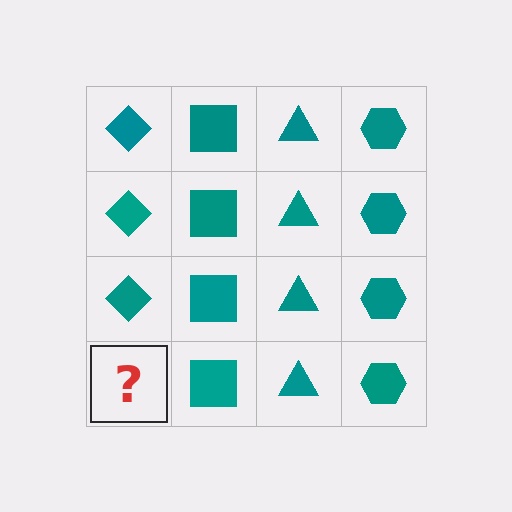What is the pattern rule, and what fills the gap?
The rule is that each column has a consistent shape. The gap should be filled with a teal diamond.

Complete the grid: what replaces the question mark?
The question mark should be replaced with a teal diamond.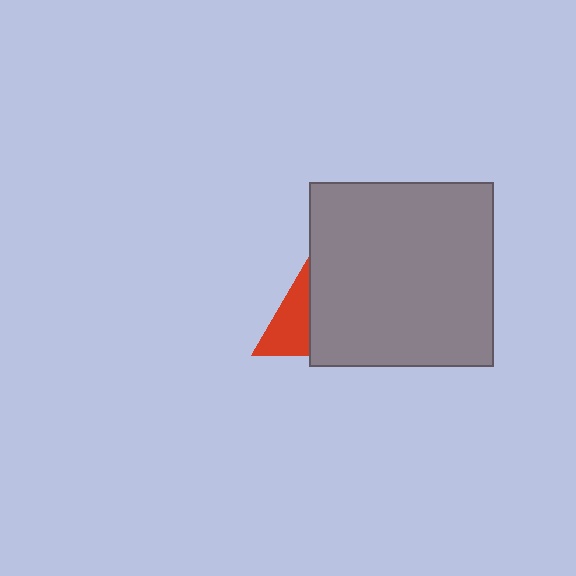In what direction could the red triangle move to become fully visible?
The red triangle could move left. That would shift it out from behind the gray square entirely.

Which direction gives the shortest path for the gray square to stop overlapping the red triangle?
Moving right gives the shortest separation.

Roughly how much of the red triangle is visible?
A small part of it is visible (roughly 38%).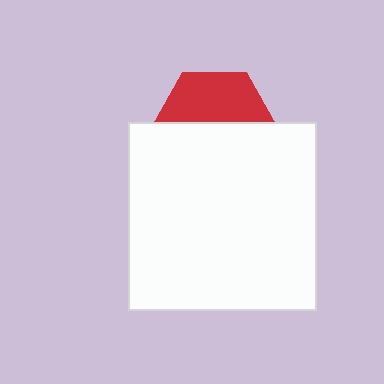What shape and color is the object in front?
The object in front is a white square.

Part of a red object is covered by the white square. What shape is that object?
It is a hexagon.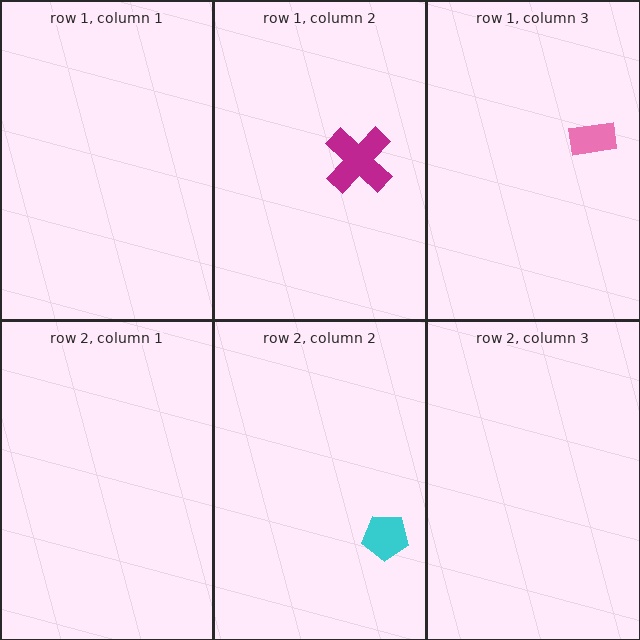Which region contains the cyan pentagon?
The row 2, column 2 region.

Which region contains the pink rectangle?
The row 1, column 3 region.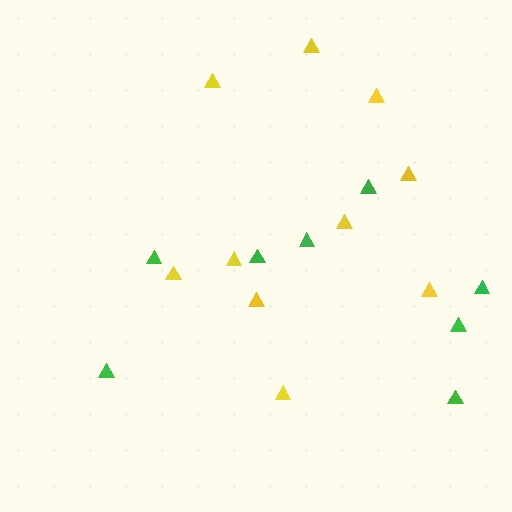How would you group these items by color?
There are 2 groups: one group of green triangles (8) and one group of yellow triangles (10).